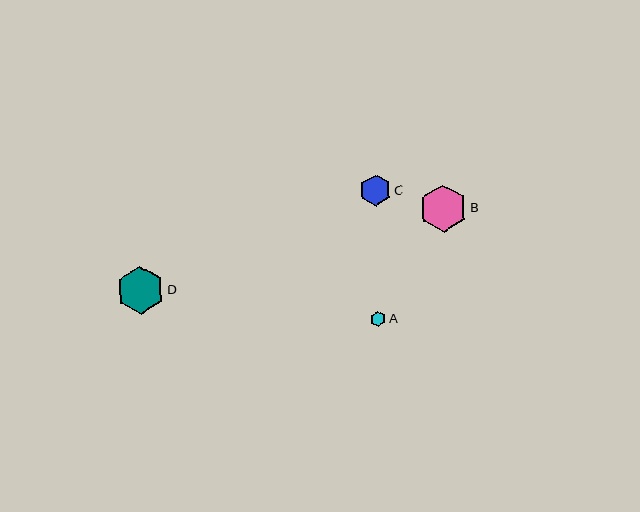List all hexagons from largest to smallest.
From largest to smallest: D, B, C, A.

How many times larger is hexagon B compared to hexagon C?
Hexagon B is approximately 1.5 times the size of hexagon C.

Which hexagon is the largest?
Hexagon D is the largest with a size of approximately 48 pixels.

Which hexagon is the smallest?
Hexagon A is the smallest with a size of approximately 16 pixels.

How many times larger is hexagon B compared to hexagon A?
Hexagon B is approximately 3.1 times the size of hexagon A.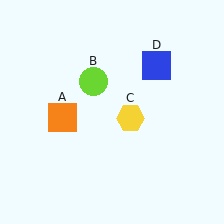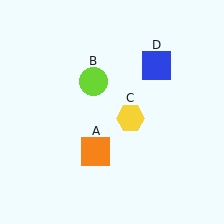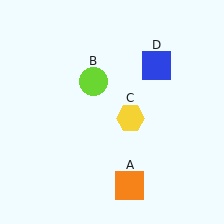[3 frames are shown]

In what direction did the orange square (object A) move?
The orange square (object A) moved down and to the right.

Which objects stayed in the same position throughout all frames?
Lime circle (object B) and yellow hexagon (object C) and blue square (object D) remained stationary.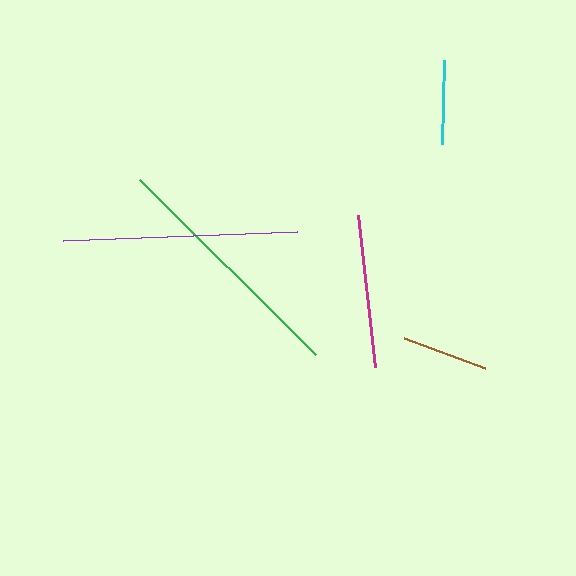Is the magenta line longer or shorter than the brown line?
The magenta line is longer than the brown line.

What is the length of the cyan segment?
The cyan segment is approximately 84 pixels long.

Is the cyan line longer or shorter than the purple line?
The purple line is longer than the cyan line.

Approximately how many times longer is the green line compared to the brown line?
The green line is approximately 2.9 times the length of the brown line.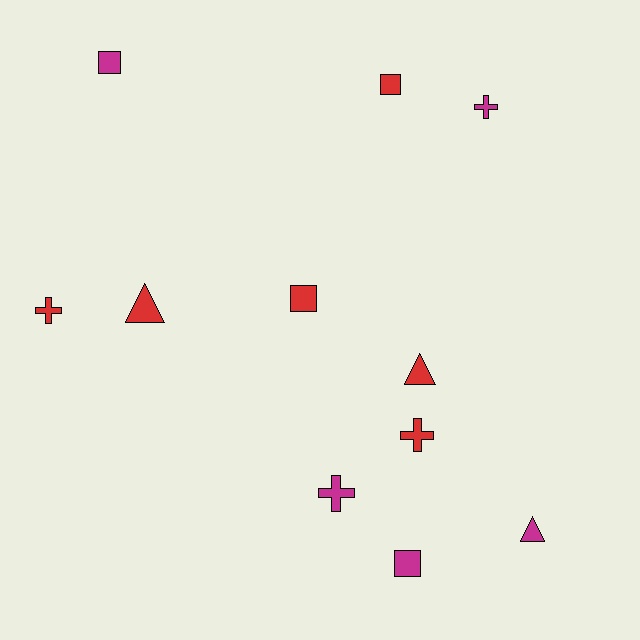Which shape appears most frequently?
Cross, with 4 objects.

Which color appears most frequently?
Red, with 6 objects.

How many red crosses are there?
There are 2 red crosses.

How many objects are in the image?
There are 11 objects.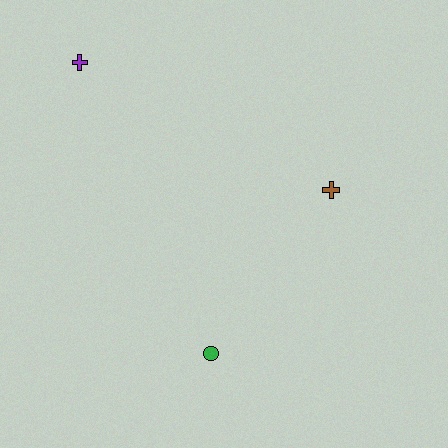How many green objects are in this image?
There is 1 green object.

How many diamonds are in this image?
There are no diamonds.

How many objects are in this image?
There are 3 objects.